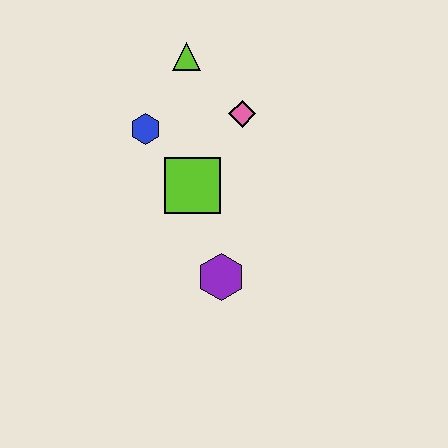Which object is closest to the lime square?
The blue hexagon is closest to the lime square.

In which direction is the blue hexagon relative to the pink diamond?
The blue hexagon is to the left of the pink diamond.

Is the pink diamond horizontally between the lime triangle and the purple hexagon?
No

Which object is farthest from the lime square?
The lime triangle is farthest from the lime square.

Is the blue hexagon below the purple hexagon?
No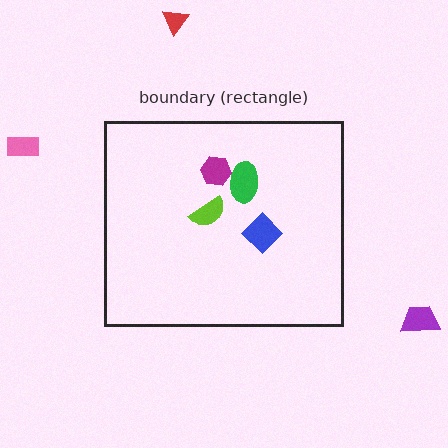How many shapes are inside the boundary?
4 inside, 3 outside.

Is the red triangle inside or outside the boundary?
Outside.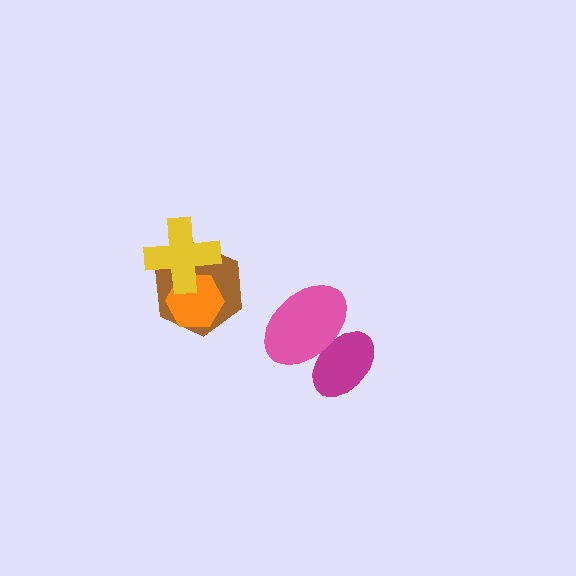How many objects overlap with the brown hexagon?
2 objects overlap with the brown hexagon.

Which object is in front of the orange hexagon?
The yellow cross is in front of the orange hexagon.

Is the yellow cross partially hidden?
No, no other shape covers it.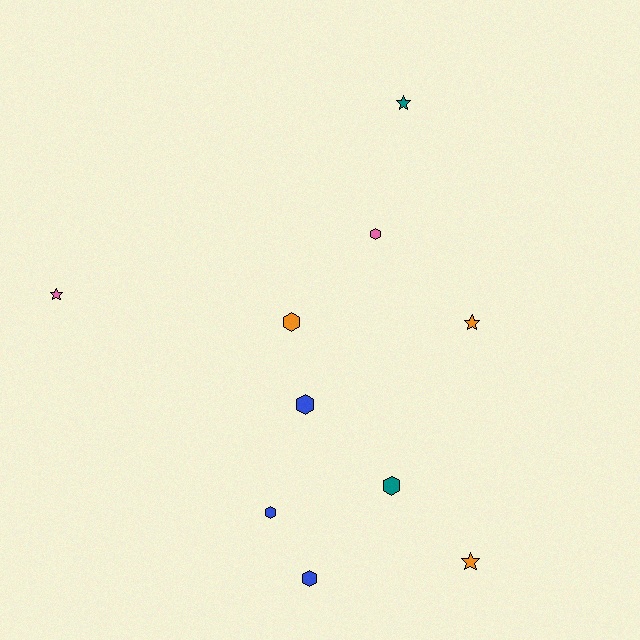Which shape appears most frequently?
Hexagon, with 6 objects.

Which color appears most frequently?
Orange, with 3 objects.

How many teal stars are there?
There is 1 teal star.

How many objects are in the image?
There are 10 objects.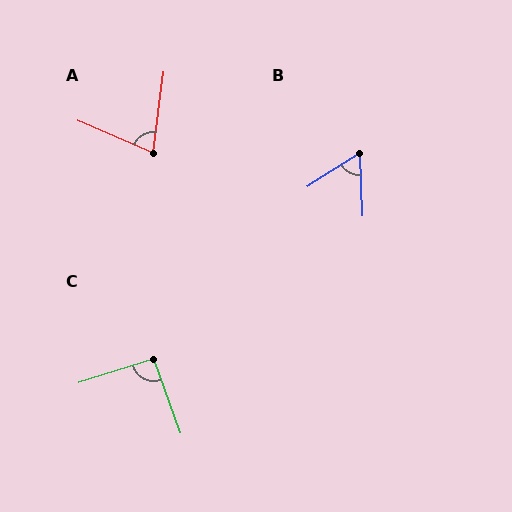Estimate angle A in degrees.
Approximately 75 degrees.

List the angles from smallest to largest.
B (60°), A (75°), C (92°).